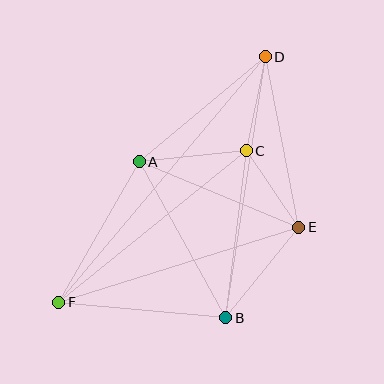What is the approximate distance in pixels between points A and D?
The distance between A and D is approximately 164 pixels.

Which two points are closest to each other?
Points C and E are closest to each other.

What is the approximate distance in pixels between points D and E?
The distance between D and E is approximately 174 pixels.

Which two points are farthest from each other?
Points D and F are farthest from each other.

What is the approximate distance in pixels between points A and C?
The distance between A and C is approximately 107 pixels.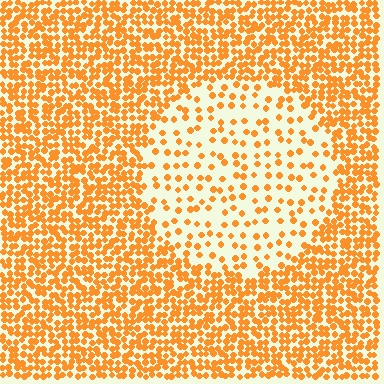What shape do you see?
I see a circle.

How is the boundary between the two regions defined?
The boundary is defined by a change in element density (approximately 2.8x ratio). All elements are the same color, size, and shape.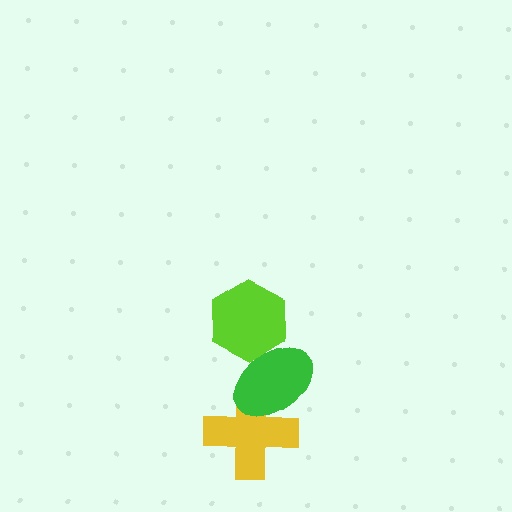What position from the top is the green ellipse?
The green ellipse is 2nd from the top.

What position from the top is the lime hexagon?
The lime hexagon is 1st from the top.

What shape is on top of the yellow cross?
The green ellipse is on top of the yellow cross.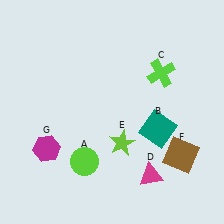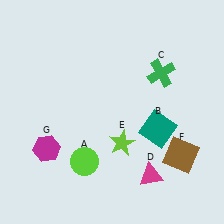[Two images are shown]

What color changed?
The cross (C) changed from lime in Image 1 to green in Image 2.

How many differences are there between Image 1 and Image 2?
There is 1 difference between the two images.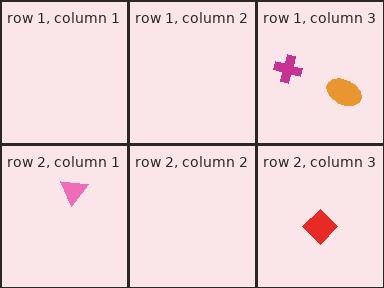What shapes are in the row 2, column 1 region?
The pink triangle.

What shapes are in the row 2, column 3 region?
The red diamond.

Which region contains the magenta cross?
The row 1, column 3 region.